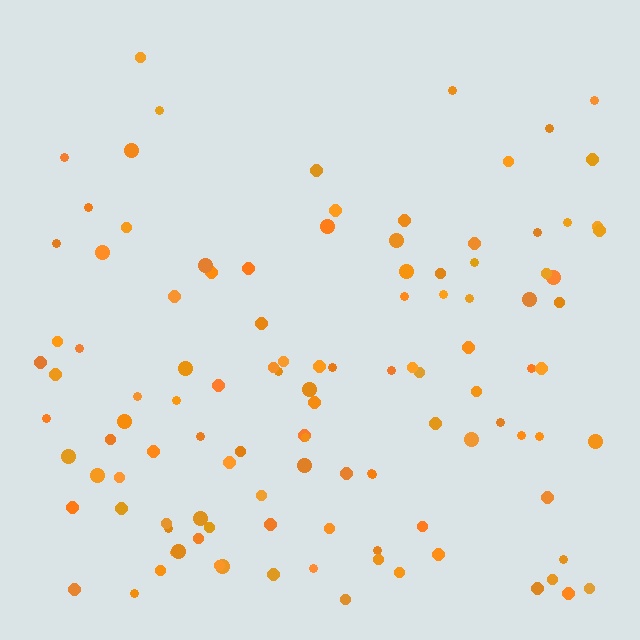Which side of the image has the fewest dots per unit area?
The top.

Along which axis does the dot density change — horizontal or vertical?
Vertical.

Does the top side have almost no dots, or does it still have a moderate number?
Still a moderate number, just noticeably fewer than the bottom.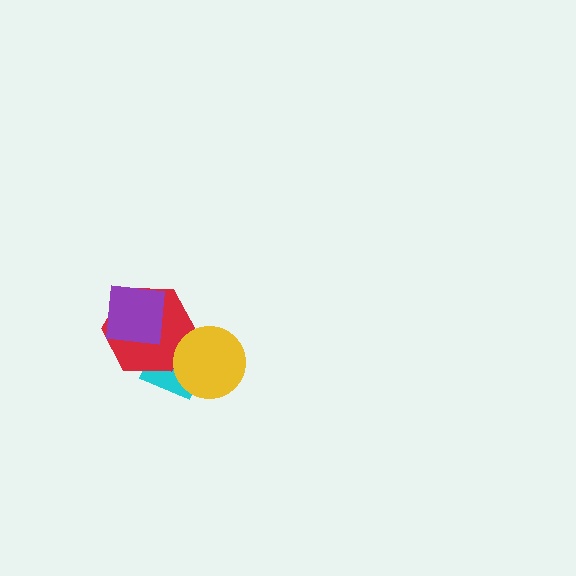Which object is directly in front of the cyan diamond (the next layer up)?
The red hexagon is directly in front of the cyan diamond.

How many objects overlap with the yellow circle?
2 objects overlap with the yellow circle.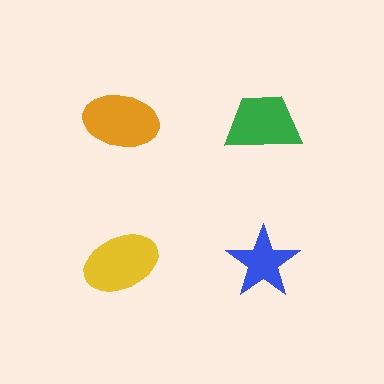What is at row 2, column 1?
A yellow ellipse.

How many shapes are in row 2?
2 shapes.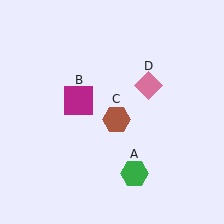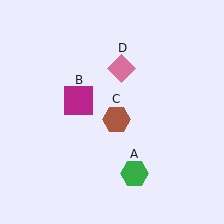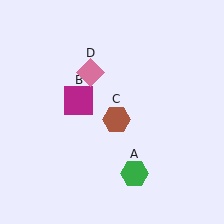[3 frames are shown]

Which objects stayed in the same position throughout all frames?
Green hexagon (object A) and magenta square (object B) and brown hexagon (object C) remained stationary.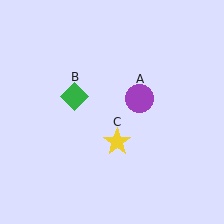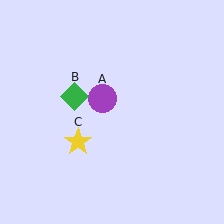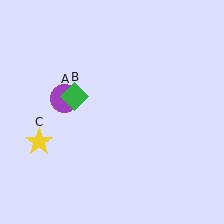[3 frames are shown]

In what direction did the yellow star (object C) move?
The yellow star (object C) moved left.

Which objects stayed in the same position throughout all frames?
Green diamond (object B) remained stationary.